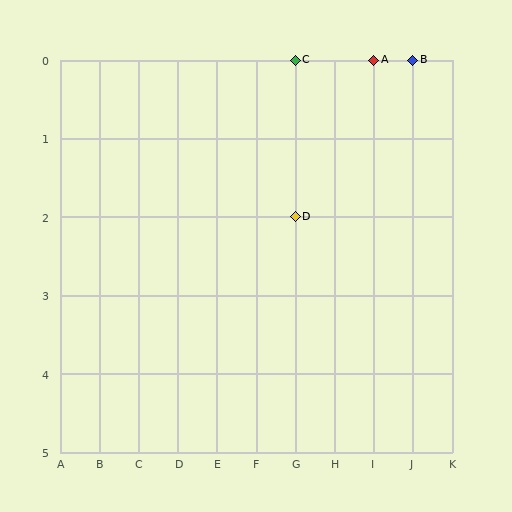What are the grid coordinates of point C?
Point C is at grid coordinates (G, 0).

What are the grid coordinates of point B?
Point B is at grid coordinates (J, 0).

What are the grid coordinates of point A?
Point A is at grid coordinates (I, 0).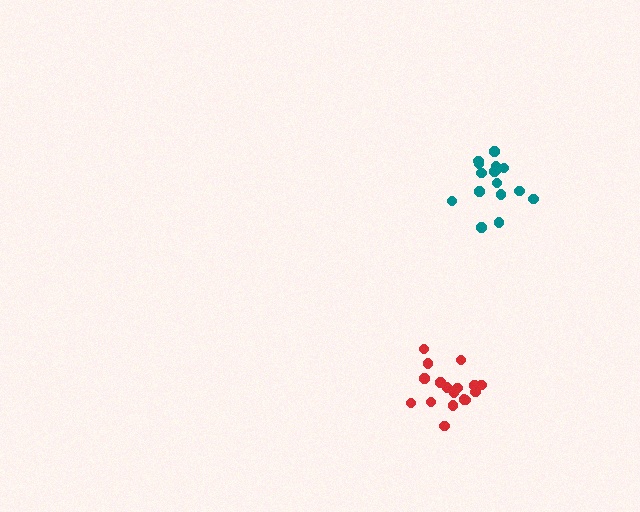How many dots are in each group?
Group 1: 17 dots, Group 2: 16 dots (33 total).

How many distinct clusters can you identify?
There are 2 distinct clusters.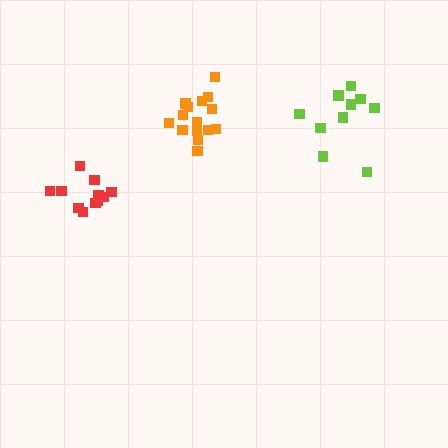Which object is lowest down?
The red cluster is bottommost.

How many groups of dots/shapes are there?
There are 3 groups.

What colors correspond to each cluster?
The clusters are colored: orange, red, lime.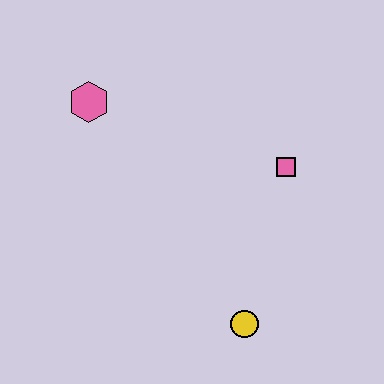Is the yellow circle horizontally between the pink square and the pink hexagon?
Yes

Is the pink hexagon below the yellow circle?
No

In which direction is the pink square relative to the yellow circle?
The pink square is above the yellow circle.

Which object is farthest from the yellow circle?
The pink hexagon is farthest from the yellow circle.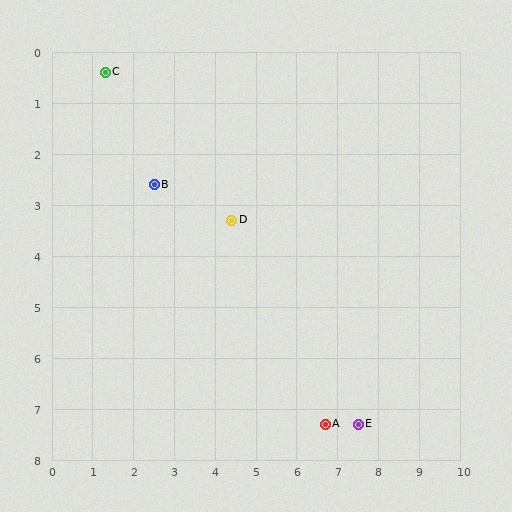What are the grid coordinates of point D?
Point D is at approximately (4.4, 3.3).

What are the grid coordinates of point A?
Point A is at approximately (6.7, 7.3).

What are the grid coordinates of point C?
Point C is at approximately (1.3, 0.4).